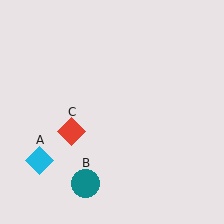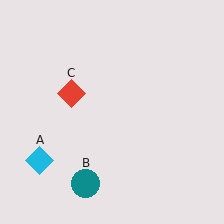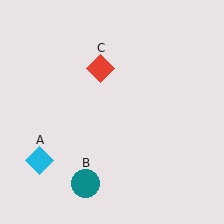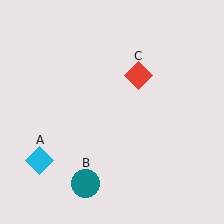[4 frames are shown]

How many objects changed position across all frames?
1 object changed position: red diamond (object C).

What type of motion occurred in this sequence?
The red diamond (object C) rotated clockwise around the center of the scene.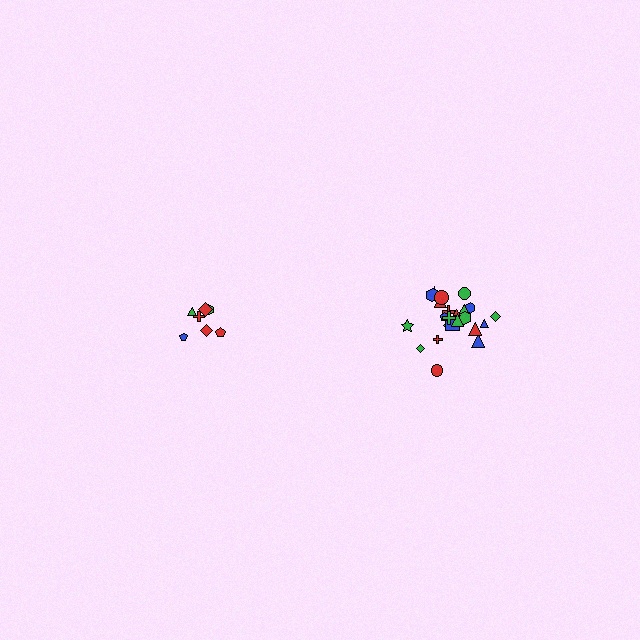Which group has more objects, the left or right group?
The right group.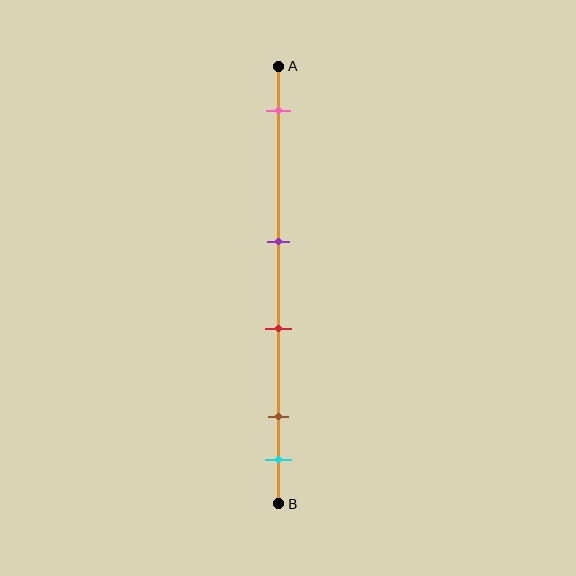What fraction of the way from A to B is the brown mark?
The brown mark is approximately 80% (0.8) of the way from A to B.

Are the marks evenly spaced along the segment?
No, the marks are not evenly spaced.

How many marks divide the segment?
There are 5 marks dividing the segment.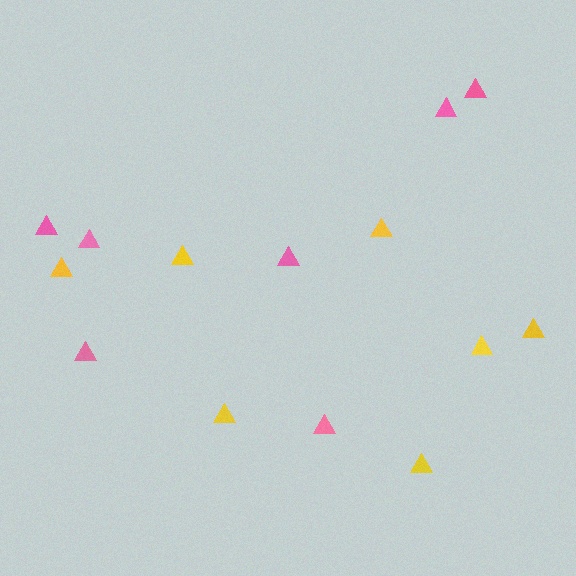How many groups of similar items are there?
There are 2 groups: one group of yellow triangles (7) and one group of pink triangles (7).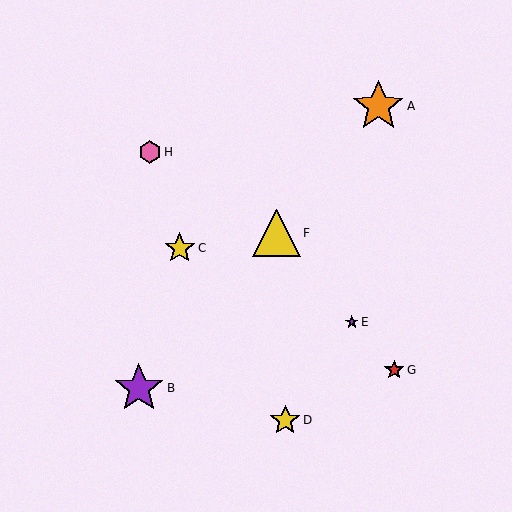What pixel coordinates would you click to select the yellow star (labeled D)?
Click at (285, 420) to select the yellow star D.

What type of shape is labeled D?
Shape D is a yellow star.